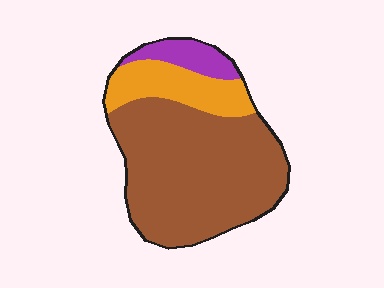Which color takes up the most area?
Brown, at roughly 70%.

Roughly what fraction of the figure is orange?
Orange takes up less than a quarter of the figure.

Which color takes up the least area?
Purple, at roughly 10%.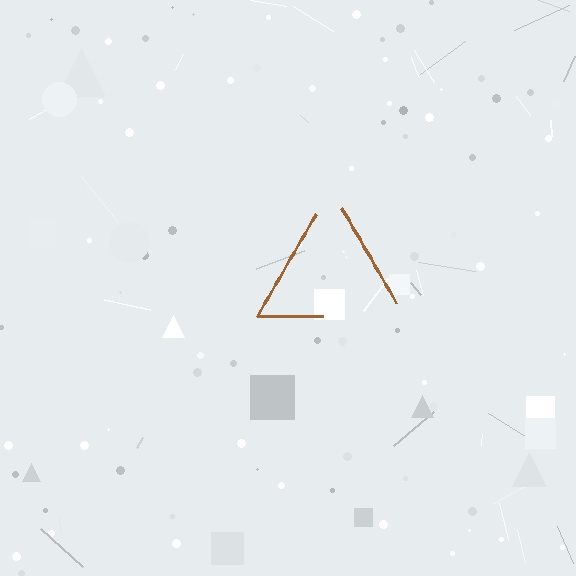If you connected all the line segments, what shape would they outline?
They would outline a triangle.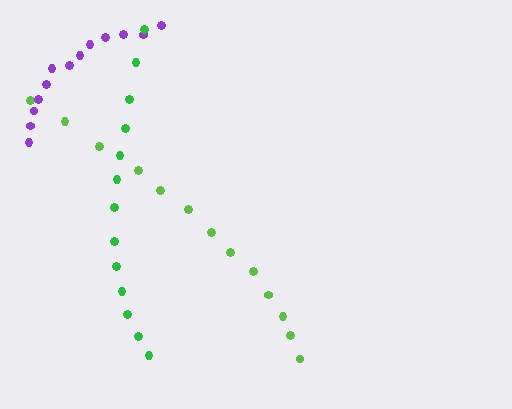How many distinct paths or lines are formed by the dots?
There are 3 distinct paths.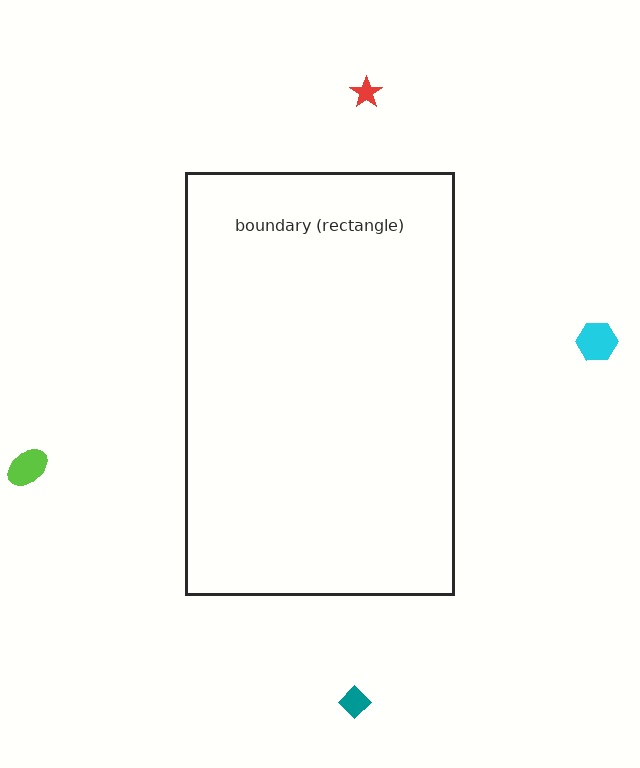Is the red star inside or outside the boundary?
Outside.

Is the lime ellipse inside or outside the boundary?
Outside.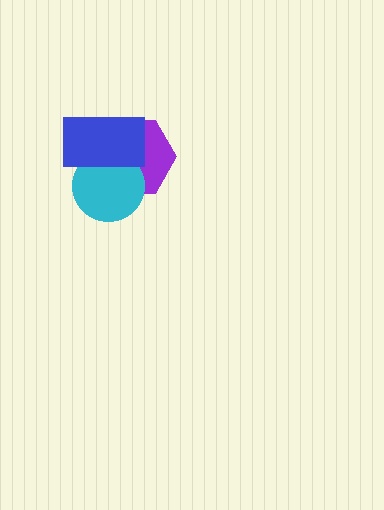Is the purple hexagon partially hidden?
Yes, it is partially covered by another shape.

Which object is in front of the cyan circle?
The blue rectangle is in front of the cyan circle.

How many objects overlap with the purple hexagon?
2 objects overlap with the purple hexagon.